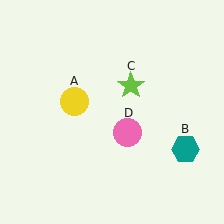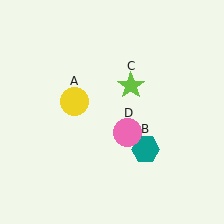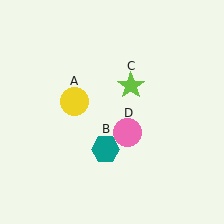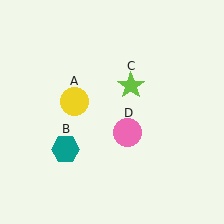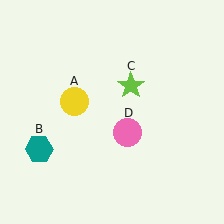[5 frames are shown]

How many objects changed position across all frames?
1 object changed position: teal hexagon (object B).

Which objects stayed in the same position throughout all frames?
Yellow circle (object A) and lime star (object C) and pink circle (object D) remained stationary.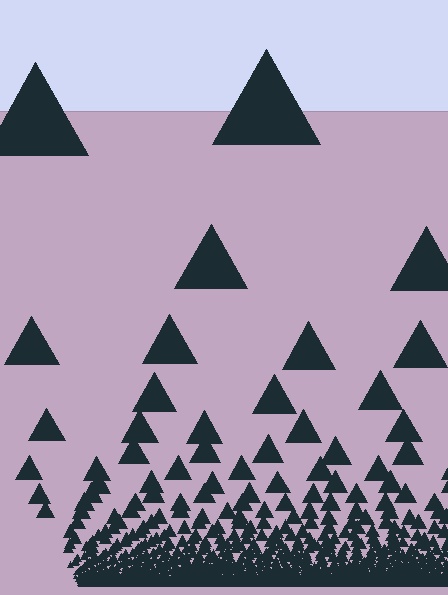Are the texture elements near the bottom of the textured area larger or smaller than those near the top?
Smaller. The gradient is inverted — elements near the bottom are smaller and denser.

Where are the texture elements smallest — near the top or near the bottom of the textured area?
Near the bottom.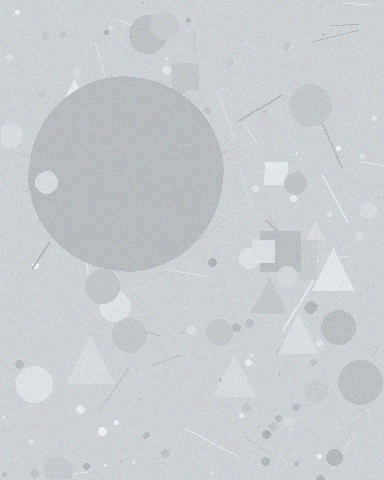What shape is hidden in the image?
A circle is hidden in the image.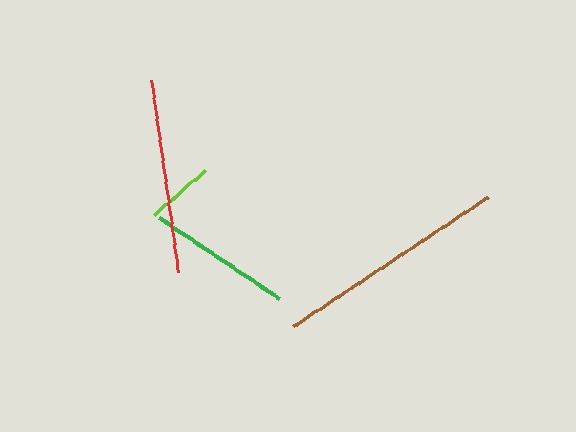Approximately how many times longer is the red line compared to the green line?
The red line is approximately 1.3 times the length of the green line.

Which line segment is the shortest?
The lime line is the shortest at approximately 67 pixels.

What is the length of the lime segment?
The lime segment is approximately 67 pixels long.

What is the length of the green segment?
The green segment is approximately 145 pixels long.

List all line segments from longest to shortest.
From longest to shortest: brown, red, green, lime.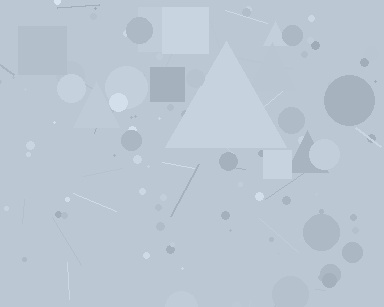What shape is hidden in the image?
A triangle is hidden in the image.